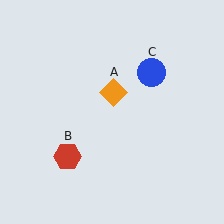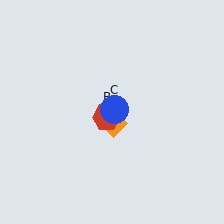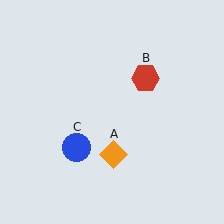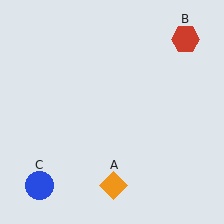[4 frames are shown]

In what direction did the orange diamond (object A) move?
The orange diamond (object A) moved down.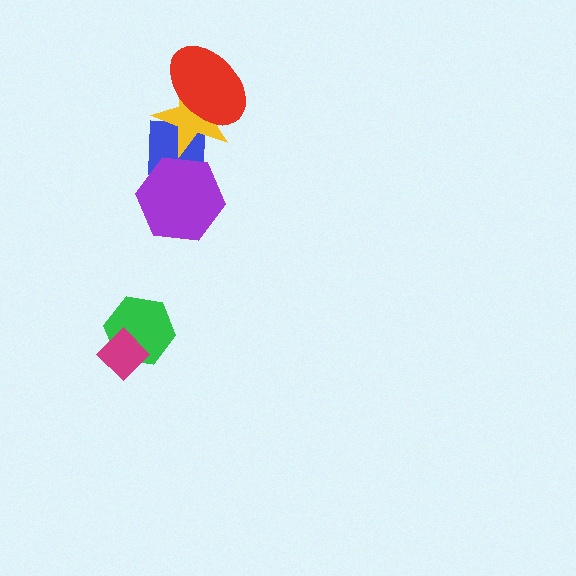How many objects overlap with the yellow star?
2 objects overlap with the yellow star.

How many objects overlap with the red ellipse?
1 object overlaps with the red ellipse.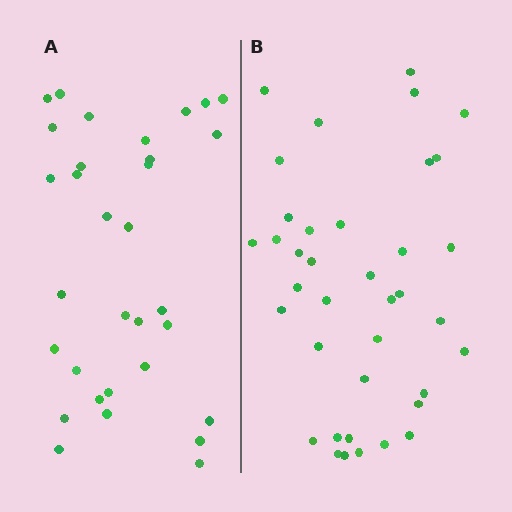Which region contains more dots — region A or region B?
Region B (the right region) has more dots.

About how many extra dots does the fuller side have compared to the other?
Region B has about 6 more dots than region A.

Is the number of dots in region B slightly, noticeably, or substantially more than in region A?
Region B has only slightly more — the two regions are fairly close. The ratio is roughly 1.2 to 1.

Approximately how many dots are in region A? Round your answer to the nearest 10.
About 30 dots. (The exact count is 32, which rounds to 30.)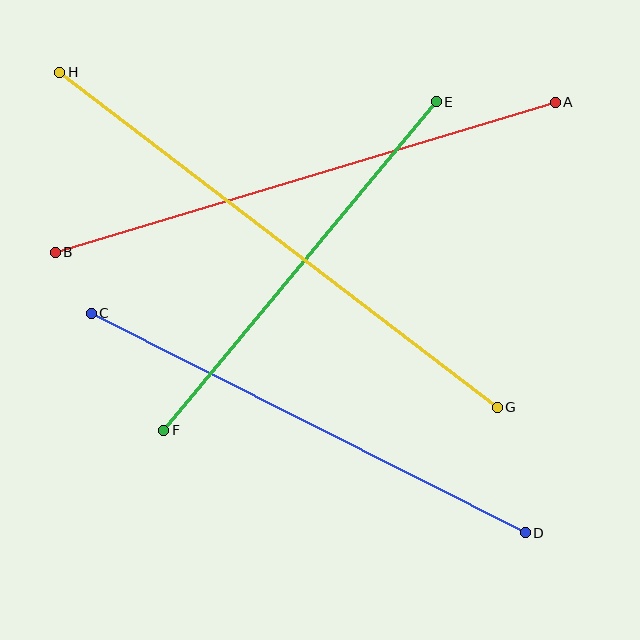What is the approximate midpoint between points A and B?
The midpoint is at approximately (305, 177) pixels.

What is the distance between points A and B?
The distance is approximately 522 pixels.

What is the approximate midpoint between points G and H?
The midpoint is at approximately (278, 240) pixels.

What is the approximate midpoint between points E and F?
The midpoint is at approximately (300, 266) pixels.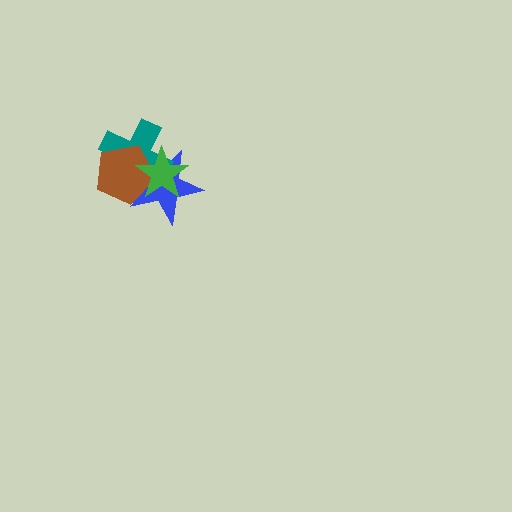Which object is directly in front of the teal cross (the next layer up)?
The brown pentagon is directly in front of the teal cross.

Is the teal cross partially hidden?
Yes, it is partially covered by another shape.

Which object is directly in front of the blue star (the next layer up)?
The teal cross is directly in front of the blue star.